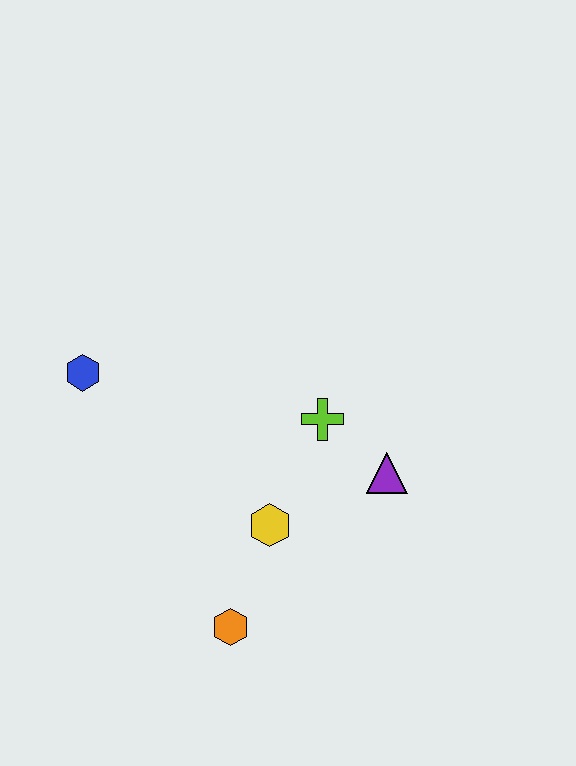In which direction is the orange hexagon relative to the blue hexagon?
The orange hexagon is below the blue hexagon.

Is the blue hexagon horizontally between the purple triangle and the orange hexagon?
No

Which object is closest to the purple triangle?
The lime cross is closest to the purple triangle.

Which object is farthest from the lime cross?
The blue hexagon is farthest from the lime cross.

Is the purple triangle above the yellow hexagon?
Yes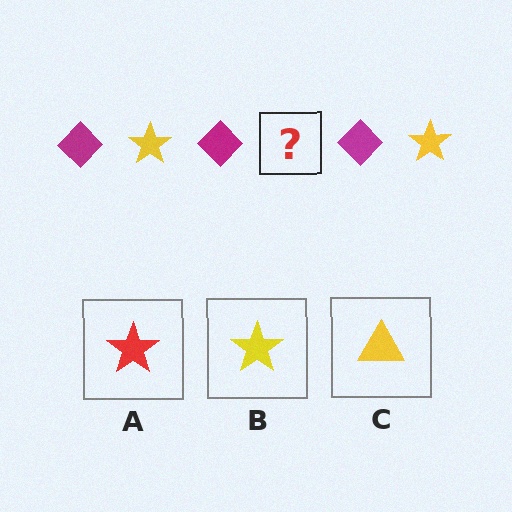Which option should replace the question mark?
Option B.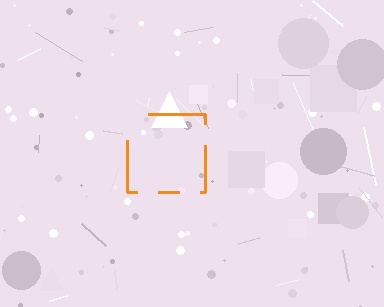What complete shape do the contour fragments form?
The contour fragments form a square.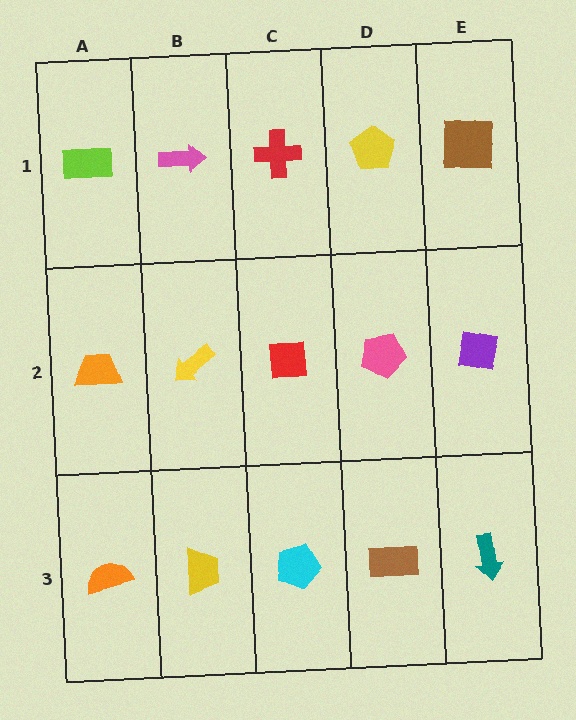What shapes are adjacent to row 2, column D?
A yellow pentagon (row 1, column D), a brown rectangle (row 3, column D), a red square (row 2, column C), a purple square (row 2, column E).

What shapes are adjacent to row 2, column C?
A red cross (row 1, column C), a cyan pentagon (row 3, column C), a yellow arrow (row 2, column B), a pink pentagon (row 2, column D).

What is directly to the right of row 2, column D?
A purple square.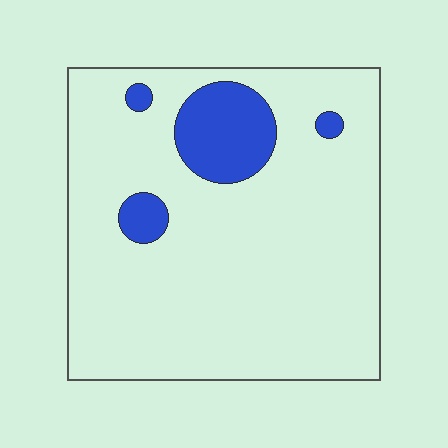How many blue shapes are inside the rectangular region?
4.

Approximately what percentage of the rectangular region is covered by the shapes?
Approximately 10%.